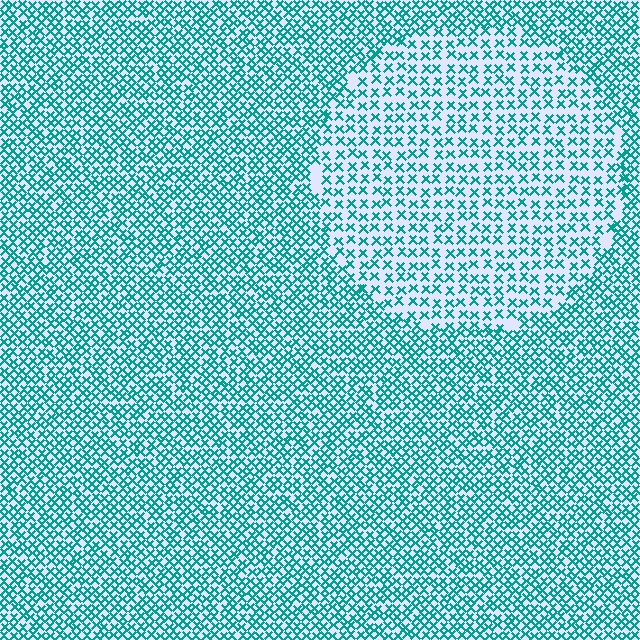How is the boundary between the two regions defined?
The boundary is defined by a change in element density (approximately 1.8x ratio). All elements are the same color, size, and shape.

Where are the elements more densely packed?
The elements are more densely packed outside the circle boundary.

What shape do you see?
I see a circle.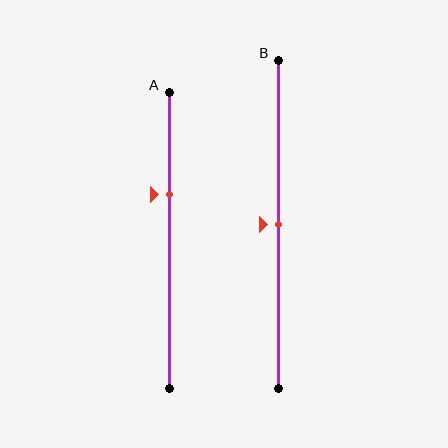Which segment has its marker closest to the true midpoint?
Segment B has its marker closest to the true midpoint.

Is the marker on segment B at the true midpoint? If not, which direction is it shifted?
Yes, the marker on segment B is at the true midpoint.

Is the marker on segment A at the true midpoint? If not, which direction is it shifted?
No, the marker on segment A is shifted upward by about 16% of the segment length.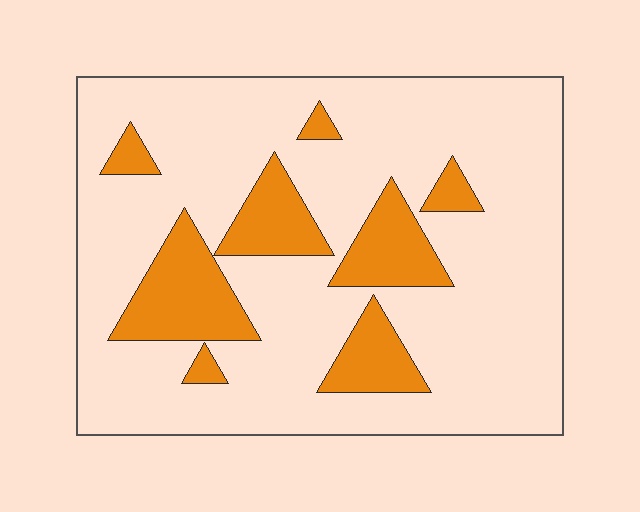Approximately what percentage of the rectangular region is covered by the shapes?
Approximately 20%.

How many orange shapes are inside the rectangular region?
8.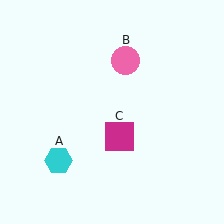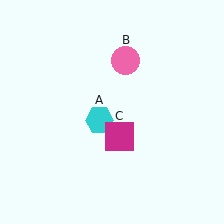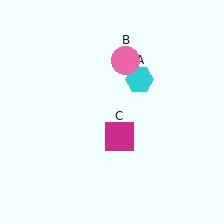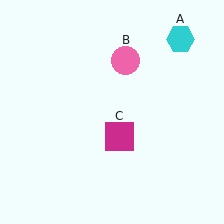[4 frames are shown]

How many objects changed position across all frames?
1 object changed position: cyan hexagon (object A).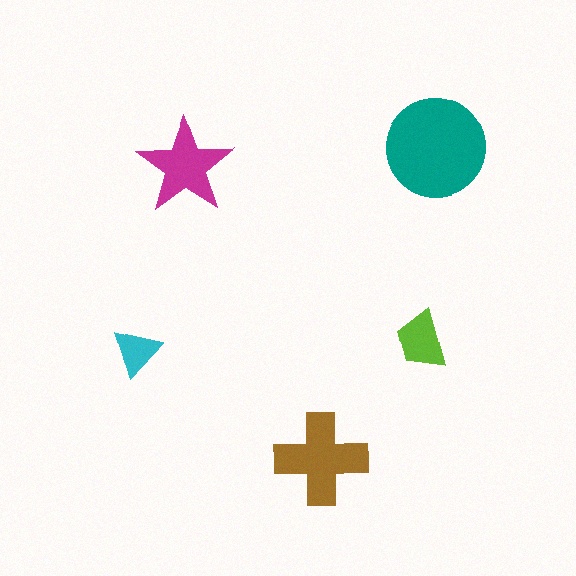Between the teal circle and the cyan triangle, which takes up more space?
The teal circle.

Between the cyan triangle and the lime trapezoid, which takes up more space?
The lime trapezoid.